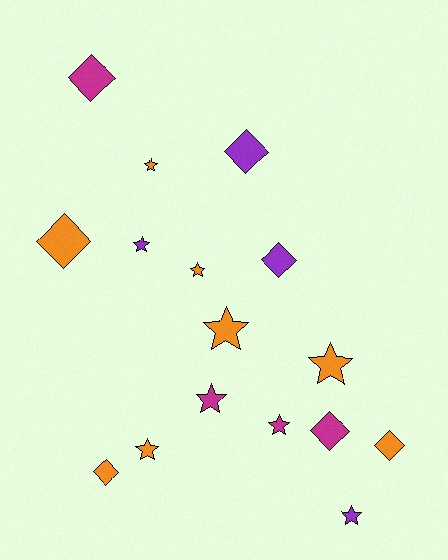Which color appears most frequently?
Orange, with 8 objects.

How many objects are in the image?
There are 16 objects.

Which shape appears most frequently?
Star, with 9 objects.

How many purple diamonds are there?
There are 2 purple diamonds.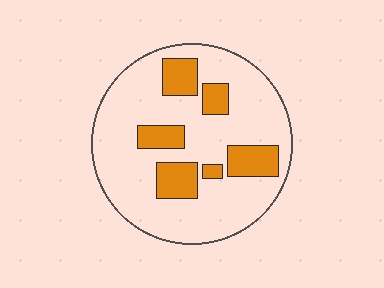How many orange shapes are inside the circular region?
6.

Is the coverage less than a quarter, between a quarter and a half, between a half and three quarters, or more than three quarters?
Less than a quarter.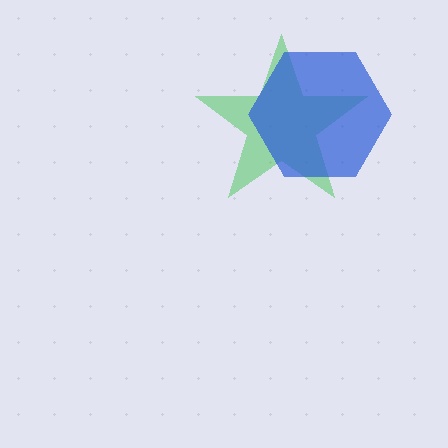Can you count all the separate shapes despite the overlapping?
Yes, there are 2 separate shapes.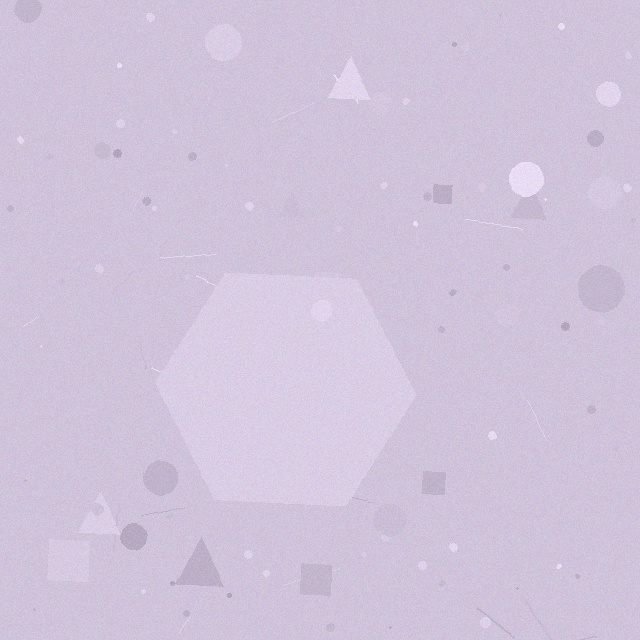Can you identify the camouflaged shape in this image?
The camouflaged shape is a hexagon.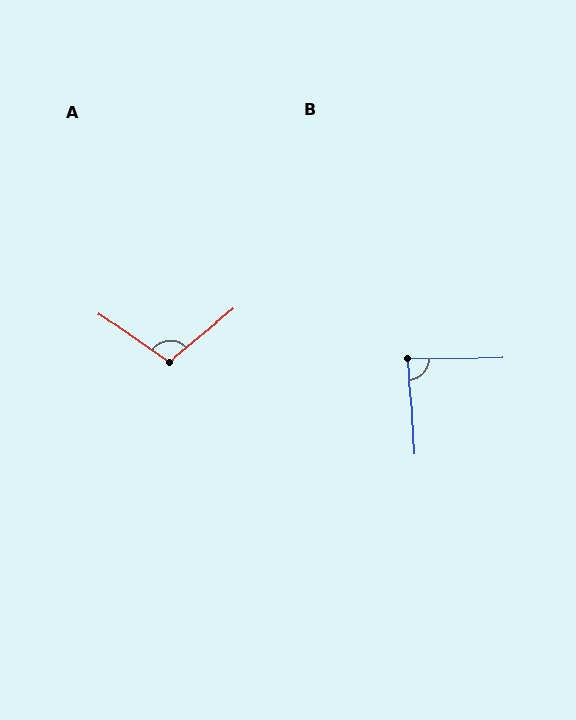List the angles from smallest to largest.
B (87°), A (106°).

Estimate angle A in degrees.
Approximately 106 degrees.